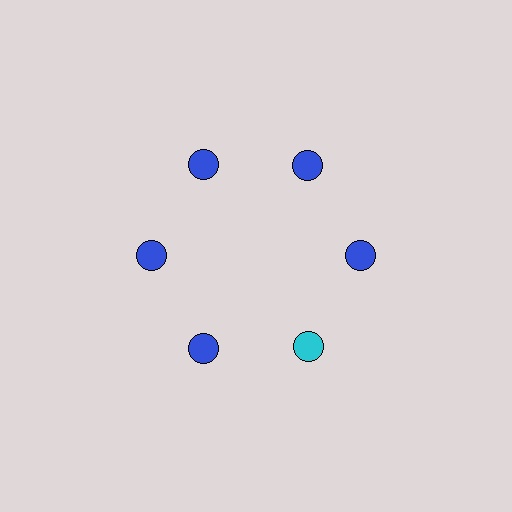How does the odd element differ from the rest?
It has a different color: cyan instead of blue.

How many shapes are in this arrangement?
There are 6 shapes arranged in a ring pattern.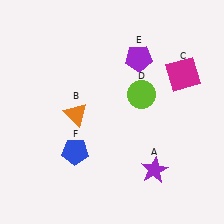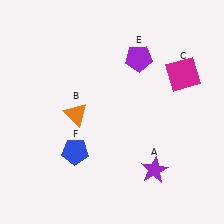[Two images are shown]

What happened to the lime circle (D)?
The lime circle (D) was removed in Image 2. It was in the top-right area of Image 1.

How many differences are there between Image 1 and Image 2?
There is 1 difference between the two images.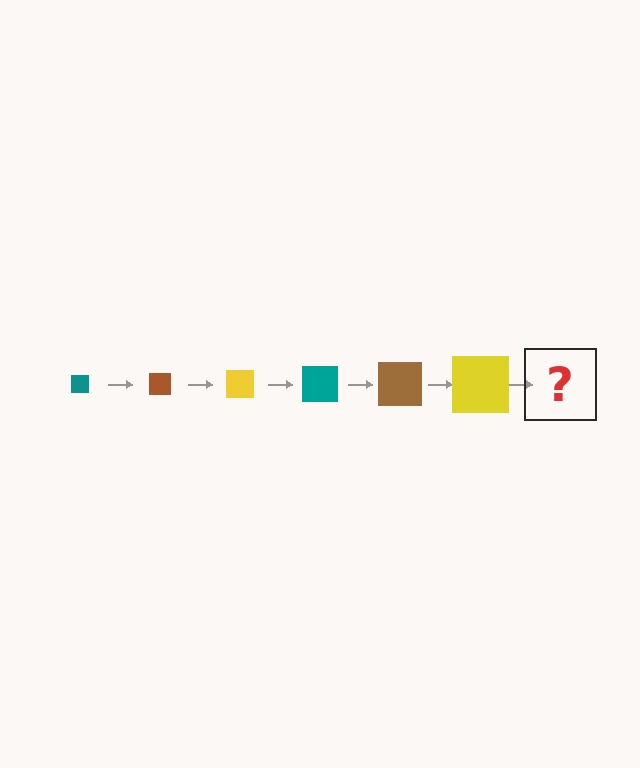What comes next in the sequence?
The next element should be a teal square, larger than the previous one.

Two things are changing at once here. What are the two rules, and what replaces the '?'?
The two rules are that the square grows larger each step and the color cycles through teal, brown, and yellow. The '?' should be a teal square, larger than the previous one.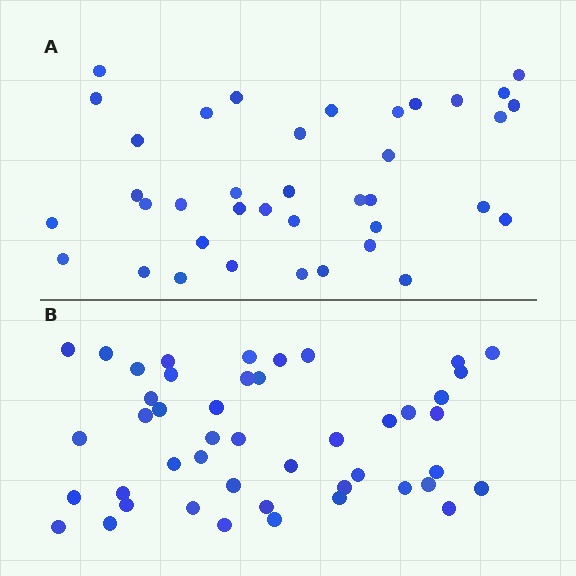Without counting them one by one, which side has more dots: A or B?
Region B (the bottom region) has more dots.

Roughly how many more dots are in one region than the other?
Region B has roughly 8 or so more dots than region A.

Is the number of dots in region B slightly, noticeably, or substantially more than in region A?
Region B has only slightly more — the two regions are fairly close. The ratio is roughly 1.2 to 1.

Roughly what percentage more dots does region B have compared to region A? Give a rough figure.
About 20% more.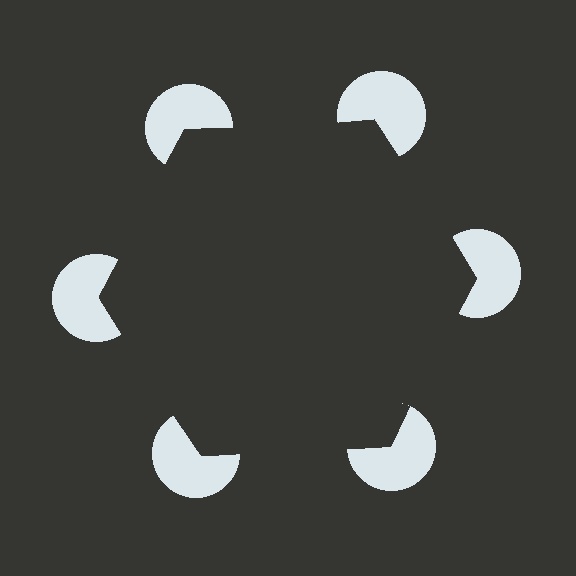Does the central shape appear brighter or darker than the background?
It typically appears slightly darker than the background, even though no actual brightness change is drawn.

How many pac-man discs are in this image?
There are 6 — one at each vertex of the illusory hexagon.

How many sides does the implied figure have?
6 sides.